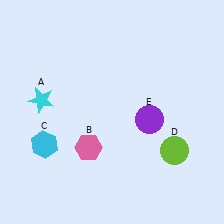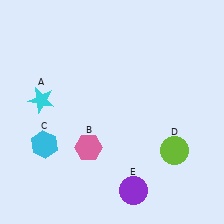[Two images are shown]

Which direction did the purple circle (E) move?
The purple circle (E) moved down.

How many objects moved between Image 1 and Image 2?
1 object moved between the two images.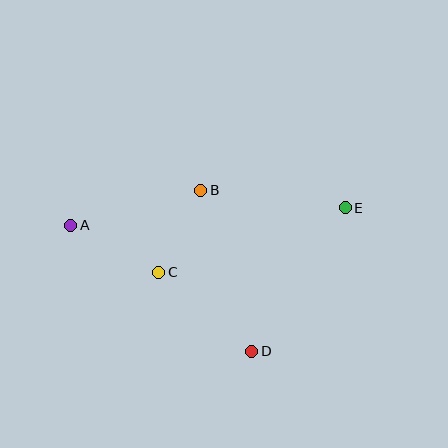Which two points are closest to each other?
Points B and C are closest to each other.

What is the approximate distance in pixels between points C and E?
The distance between C and E is approximately 197 pixels.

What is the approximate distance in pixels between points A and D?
The distance between A and D is approximately 221 pixels.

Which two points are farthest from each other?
Points A and E are farthest from each other.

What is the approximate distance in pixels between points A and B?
The distance between A and B is approximately 135 pixels.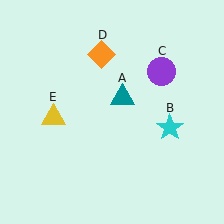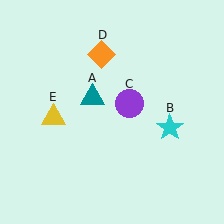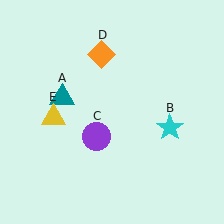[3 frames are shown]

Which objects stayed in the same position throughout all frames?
Cyan star (object B) and orange diamond (object D) and yellow triangle (object E) remained stationary.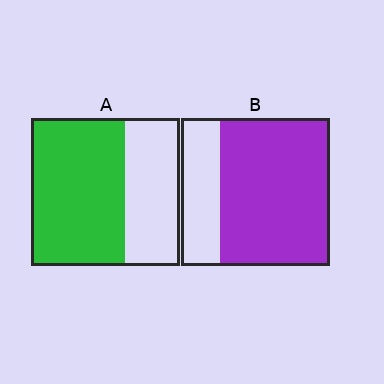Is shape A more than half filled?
Yes.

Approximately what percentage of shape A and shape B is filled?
A is approximately 65% and B is approximately 75%.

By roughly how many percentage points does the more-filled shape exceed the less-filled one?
By roughly 10 percentage points (B over A).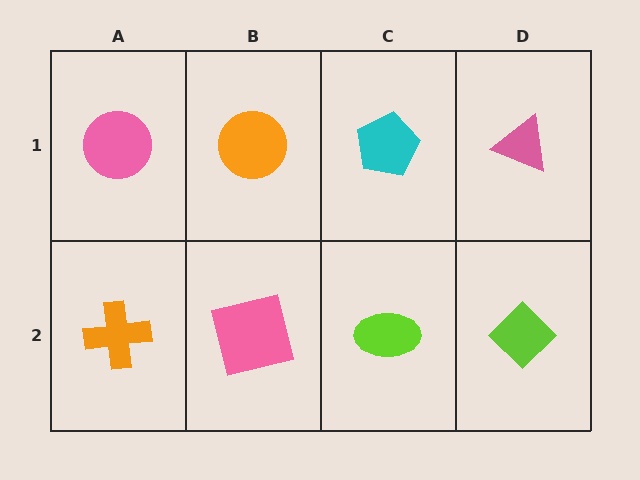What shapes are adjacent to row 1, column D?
A lime diamond (row 2, column D), a cyan pentagon (row 1, column C).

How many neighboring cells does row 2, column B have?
3.